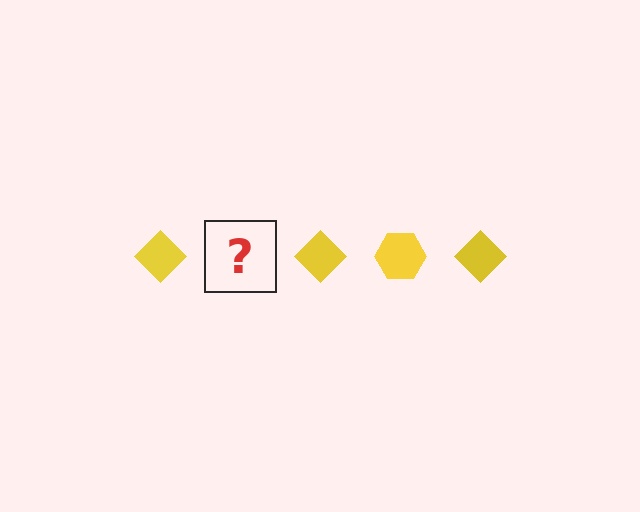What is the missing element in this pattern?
The missing element is a yellow hexagon.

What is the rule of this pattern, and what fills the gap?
The rule is that the pattern cycles through diamond, hexagon shapes in yellow. The gap should be filled with a yellow hexagon.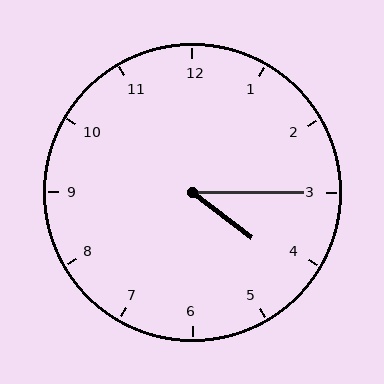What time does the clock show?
4:15.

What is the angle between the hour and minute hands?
Approximately 38 degrees.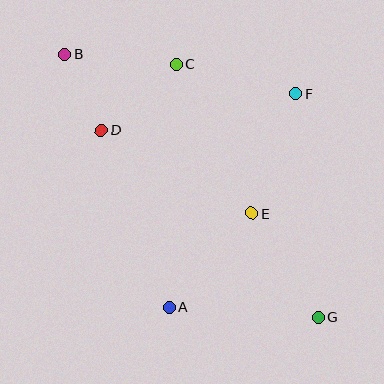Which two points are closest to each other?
Points B and D are closest to each other.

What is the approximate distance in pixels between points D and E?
The distance between D and E is approximately 172 pixels.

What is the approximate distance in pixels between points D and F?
The distance between D and F is approximately 198 pixels.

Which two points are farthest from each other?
Points B and G are farthest from each other.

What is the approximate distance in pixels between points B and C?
The distance between B and C is approximately 112 pixels.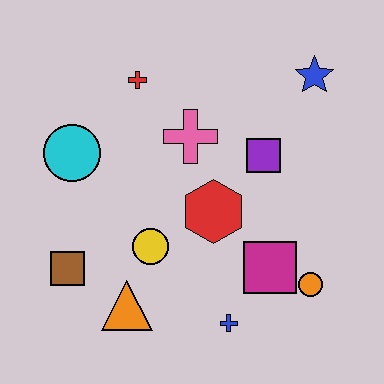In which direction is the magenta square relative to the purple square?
The magenta square is below the purple square.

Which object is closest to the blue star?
The purple square is closest to the blue star.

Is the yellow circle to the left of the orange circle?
Yes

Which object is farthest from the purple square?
The brown square is farthest from the purple square.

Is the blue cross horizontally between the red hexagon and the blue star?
Yes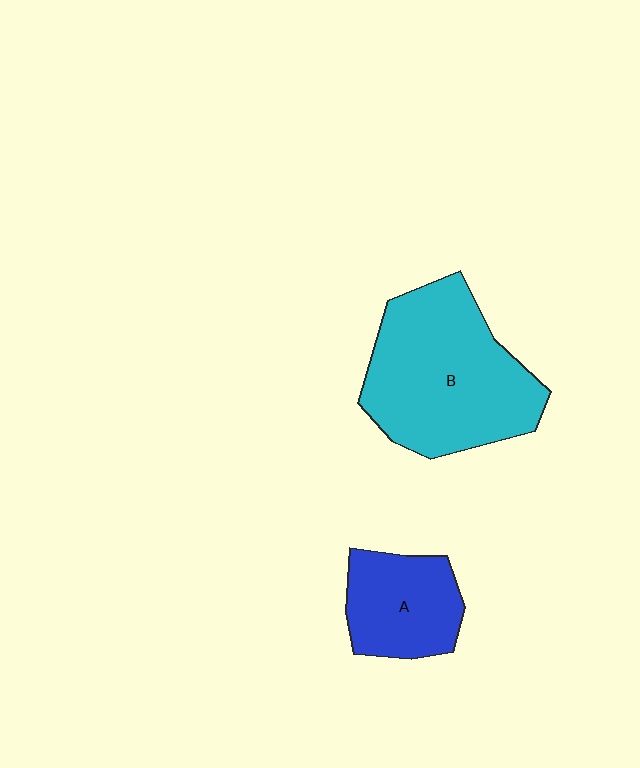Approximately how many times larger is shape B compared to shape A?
Approximately 2.0 times.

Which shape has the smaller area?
Shape A (blue).